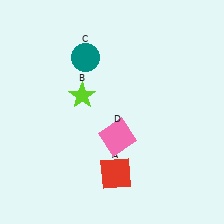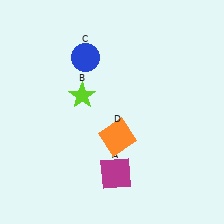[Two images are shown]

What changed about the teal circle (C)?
In Image 1, C is teal. In Image 2, it changed to blue.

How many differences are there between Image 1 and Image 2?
There are 3 differences between the two images.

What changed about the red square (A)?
In Image 1, A is red. In Image 2, it changed to magenta.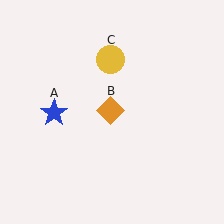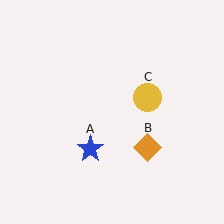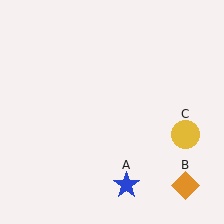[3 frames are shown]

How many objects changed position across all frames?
3 objects changed position: blue star (object A), orange diamond (object B), yellow circle (object C).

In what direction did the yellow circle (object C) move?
The yellow circle (object C) moved down and to the right.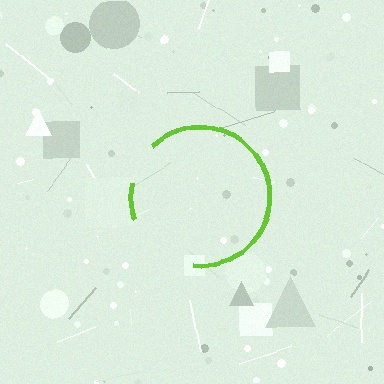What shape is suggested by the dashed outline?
The dashed outline suggests a circle.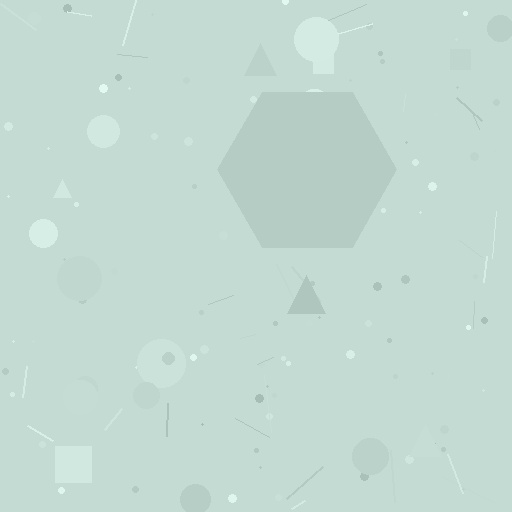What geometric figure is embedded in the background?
A hexagon is embedded in the background.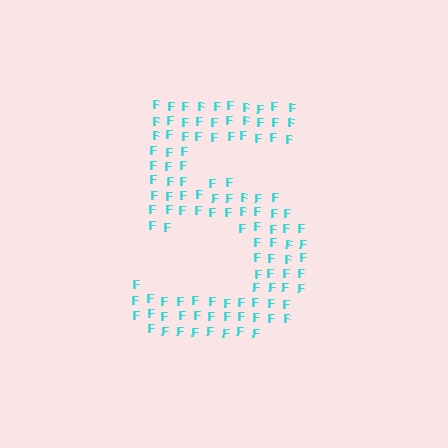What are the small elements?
The small elements are letter F's.